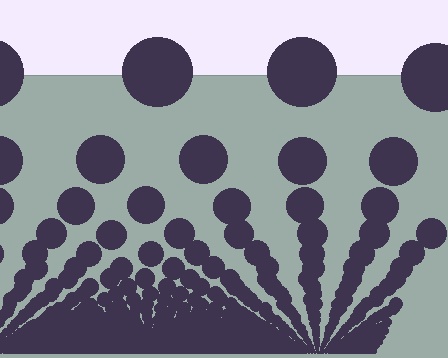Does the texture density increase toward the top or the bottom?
Density increases toward the bottom.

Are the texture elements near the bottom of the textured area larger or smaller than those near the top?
Smaller. The gradient is inverted — elements near the bottom are smaller and denser.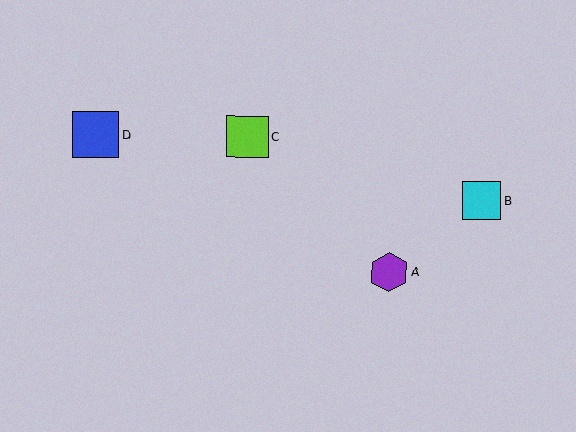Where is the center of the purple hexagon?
The center of the purple hexagon is at (389, 272).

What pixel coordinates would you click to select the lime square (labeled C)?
Click at (247, 137) to select the lime square C.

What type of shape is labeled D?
Shape D is a blue square.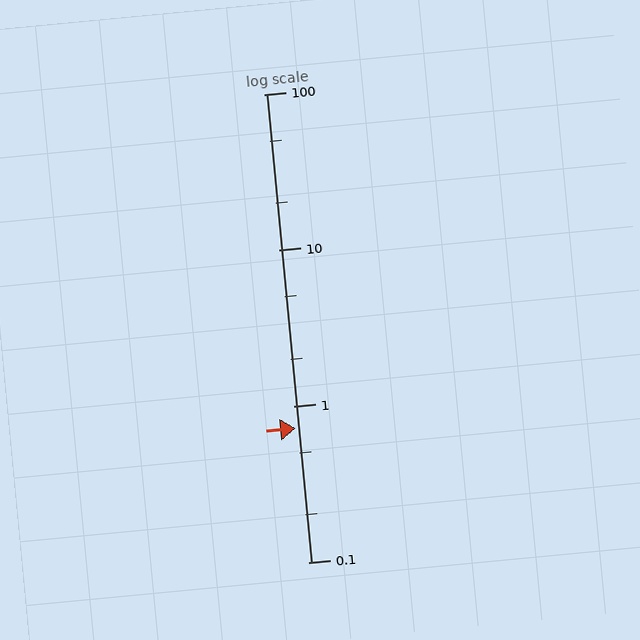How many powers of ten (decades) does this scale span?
The scale spans 3 decades, from 0.1 to 100.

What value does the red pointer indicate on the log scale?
The pointer indicates approximately 0.72.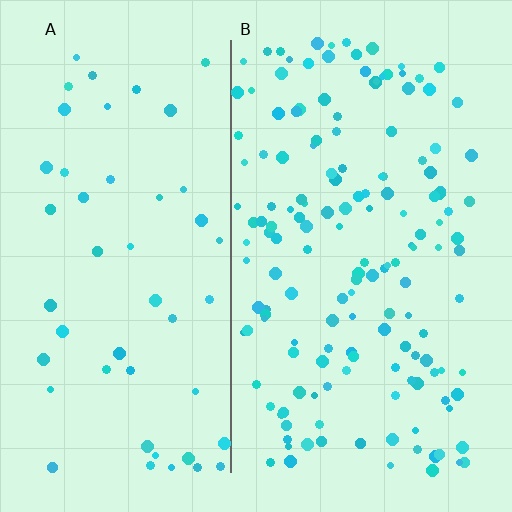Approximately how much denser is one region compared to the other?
Approximately 3.1× — region B over region A.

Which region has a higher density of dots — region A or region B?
B (the right).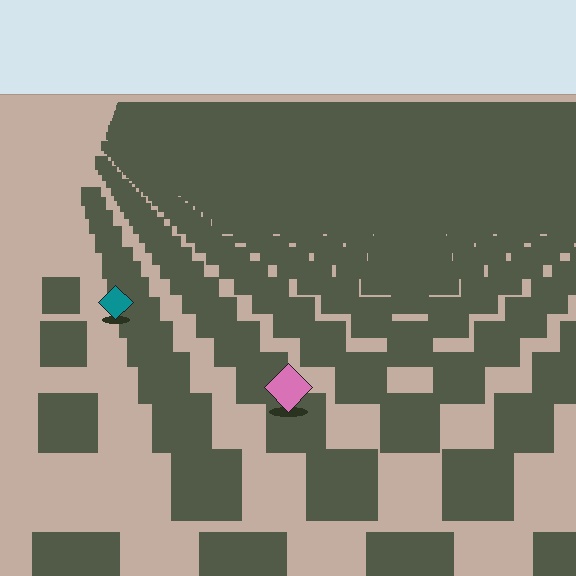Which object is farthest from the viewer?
The teal diamond is farthest from the viewer. It appears smaller and the ground texture around it is denser.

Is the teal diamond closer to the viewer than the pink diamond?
No. The pink diamond is closer — you can tell from the texture gradient: the ground texture is coarser near it.